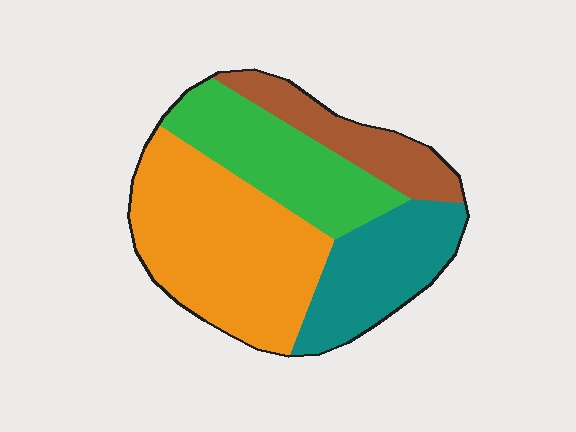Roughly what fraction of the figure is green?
Green covers roughly 25% of the figure.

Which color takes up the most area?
Orange, at roughly 40%.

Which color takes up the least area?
Brown, at roughly 15%.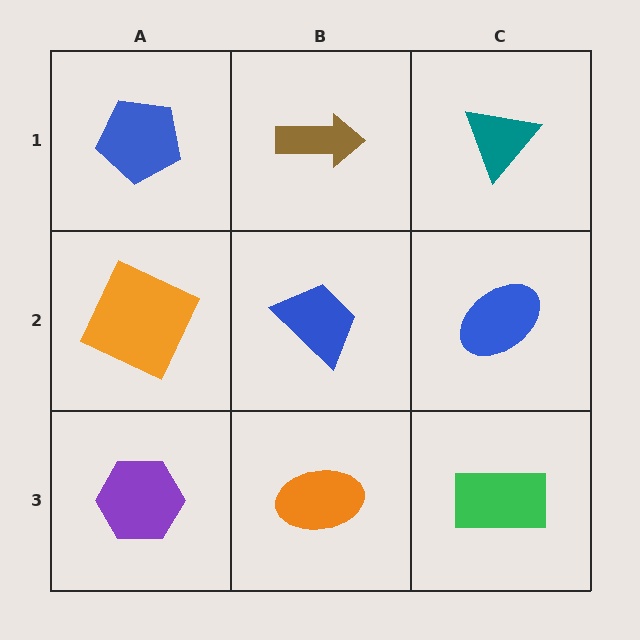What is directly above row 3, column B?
A blue trapezoid.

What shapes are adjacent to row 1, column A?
An orange square (row 2, column A), a brown arrow (row 1, column B).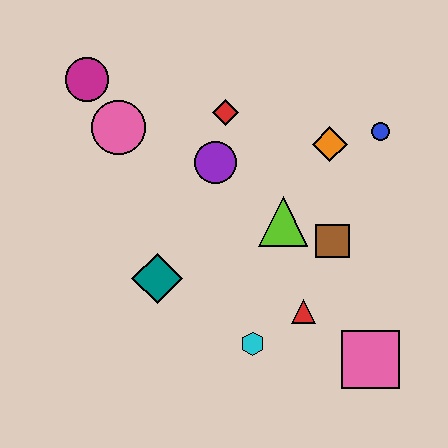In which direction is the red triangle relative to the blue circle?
The red triangle is below the blue circle.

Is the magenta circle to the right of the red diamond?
No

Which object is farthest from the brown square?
The magenta circle is farthest from the brown square.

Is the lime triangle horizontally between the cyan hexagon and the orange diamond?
Yes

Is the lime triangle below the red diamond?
Yes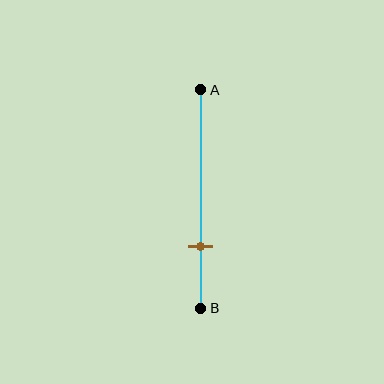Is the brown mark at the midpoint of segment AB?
No, the mark is at about 70% from A, not at the 50% midpoint.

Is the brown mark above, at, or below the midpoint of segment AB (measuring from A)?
The brown mark is below the midpoint of segment AB.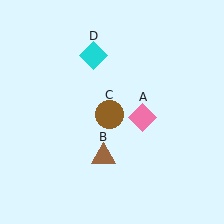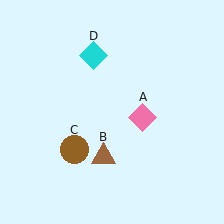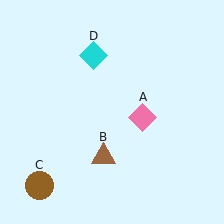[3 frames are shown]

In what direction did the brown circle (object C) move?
The brown circle (object C) moved down and to the left.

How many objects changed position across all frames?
1 object changed position: brown circle (object C).